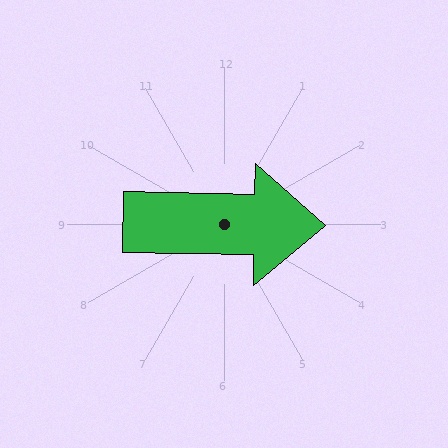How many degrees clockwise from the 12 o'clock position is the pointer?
Approximately 91 degrees.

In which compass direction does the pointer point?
East.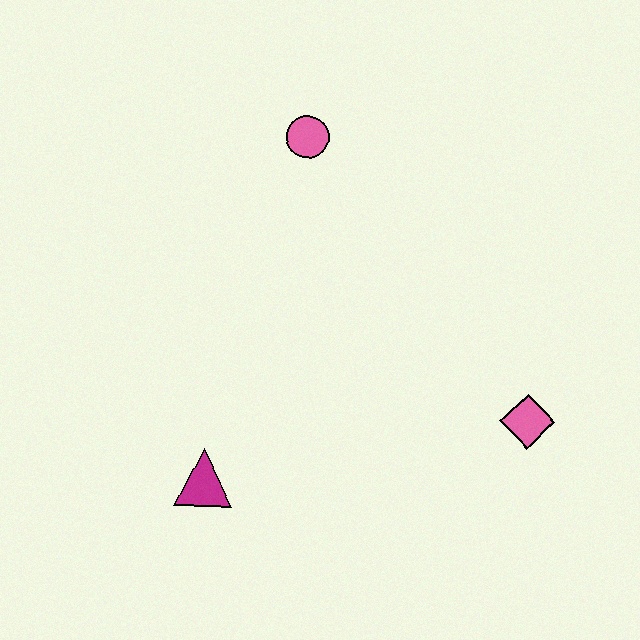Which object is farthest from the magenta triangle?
The pink circle is farthest from the magenta triangle.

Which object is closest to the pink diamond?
The magenta triangle is closest to the pink diamond.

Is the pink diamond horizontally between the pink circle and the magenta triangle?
No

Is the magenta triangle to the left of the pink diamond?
Yes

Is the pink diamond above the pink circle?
No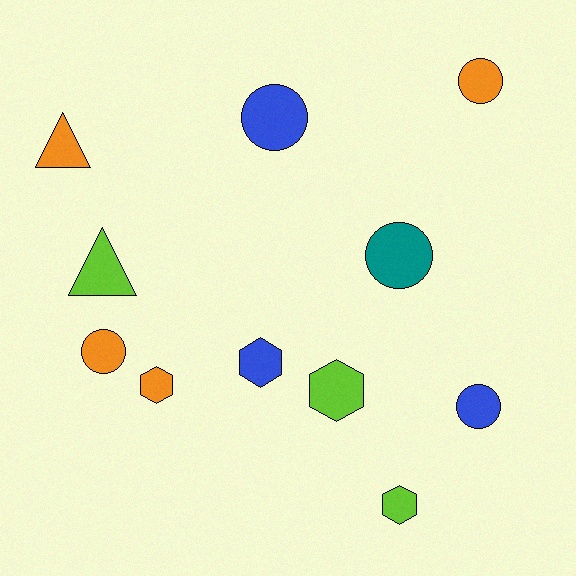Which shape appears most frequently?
Circle, with 5 objects.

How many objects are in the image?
There are 11 objects.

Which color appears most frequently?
Orange, with 4 objects.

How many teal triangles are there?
There are no teal triangles.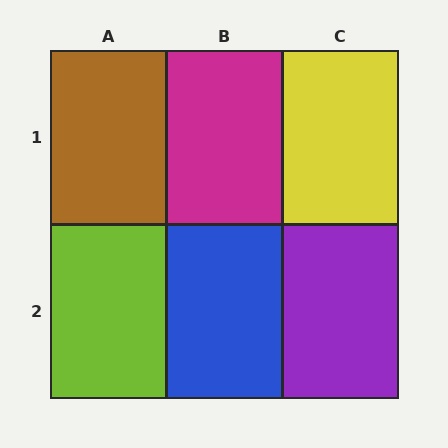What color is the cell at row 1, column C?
Yellow.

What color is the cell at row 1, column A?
Brown.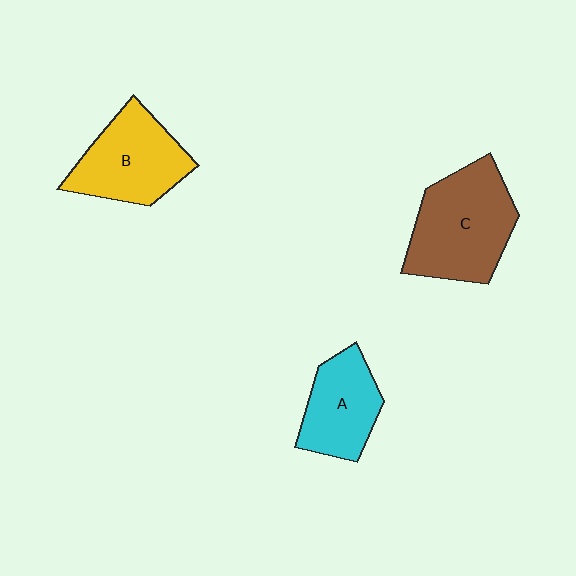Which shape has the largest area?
Shape C (brown).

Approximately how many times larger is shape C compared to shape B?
Approximately 1.2 times.